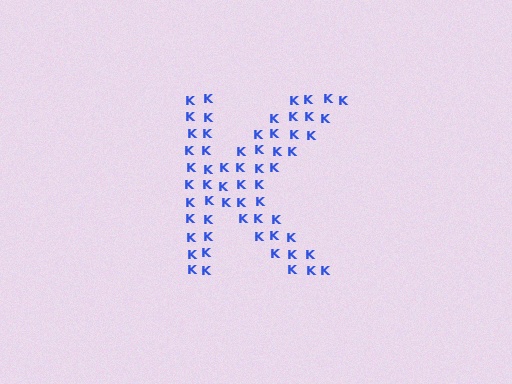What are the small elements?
The small elements are letter K's.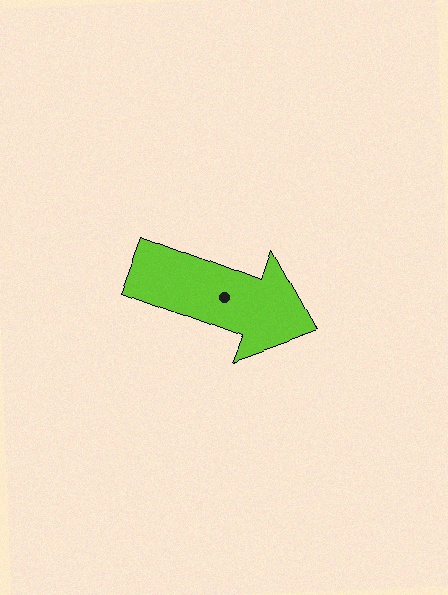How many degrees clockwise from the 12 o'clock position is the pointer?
Approximately 111 degrees.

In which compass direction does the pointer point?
East.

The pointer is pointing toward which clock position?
Roughly 4 o'clock.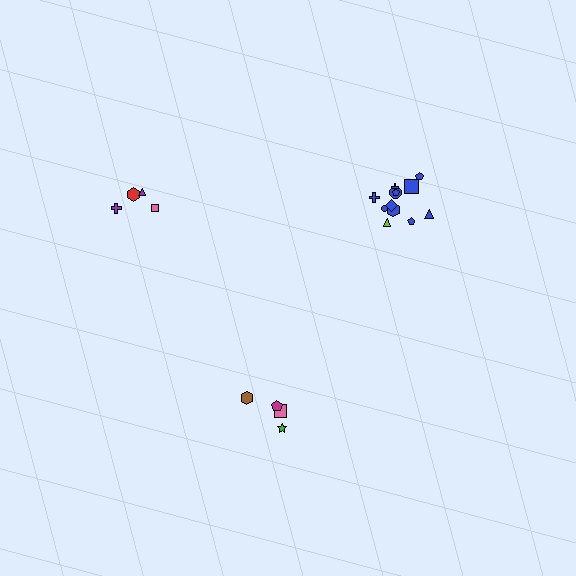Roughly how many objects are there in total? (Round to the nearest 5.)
Roughly 20 objects in total.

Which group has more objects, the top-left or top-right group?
The top-right group.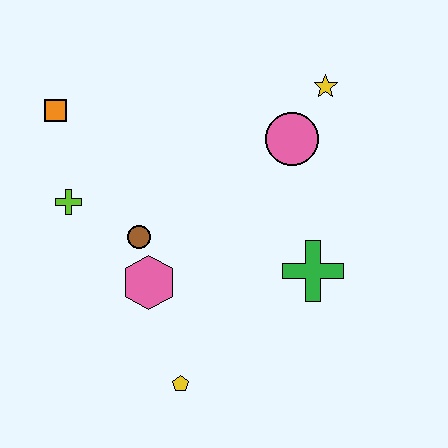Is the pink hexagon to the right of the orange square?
Yes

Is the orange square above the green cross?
Yes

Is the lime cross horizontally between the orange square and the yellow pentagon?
Yes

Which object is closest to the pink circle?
The yellow star is closest to the pink circle.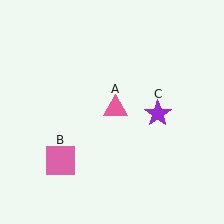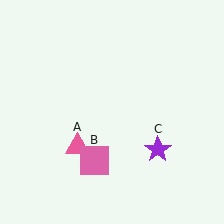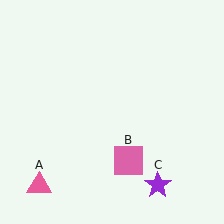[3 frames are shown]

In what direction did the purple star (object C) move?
The purple star (object C) moved down.